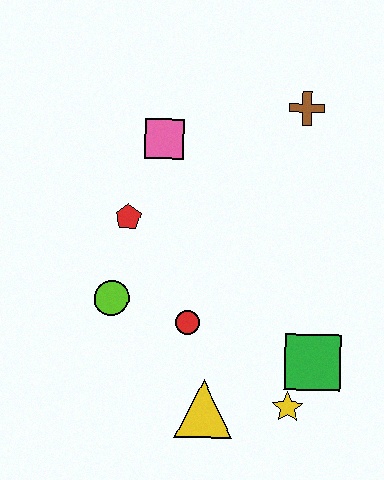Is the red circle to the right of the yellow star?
No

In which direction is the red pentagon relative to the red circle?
The red pentagon is above the red circle.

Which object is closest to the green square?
The yellow star is closest to the green square.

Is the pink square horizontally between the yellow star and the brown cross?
No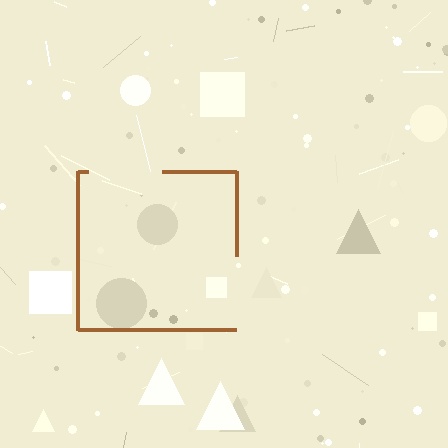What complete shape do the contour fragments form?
The contour fragments form a square.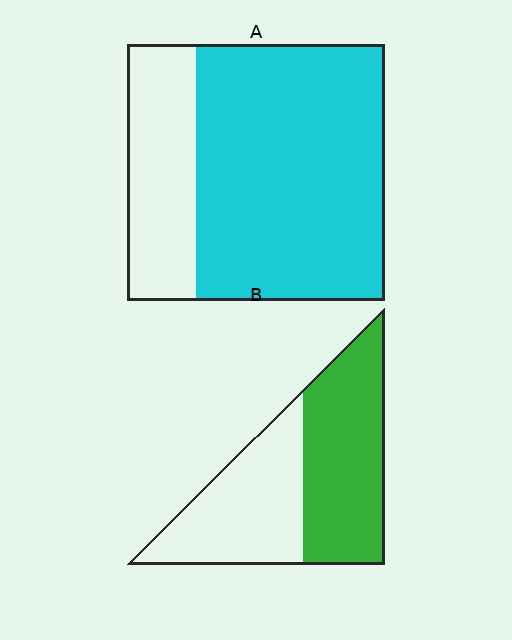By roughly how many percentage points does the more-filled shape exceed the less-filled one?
By roughly 20 percentage points (A over B).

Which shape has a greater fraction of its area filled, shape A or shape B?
Shape A.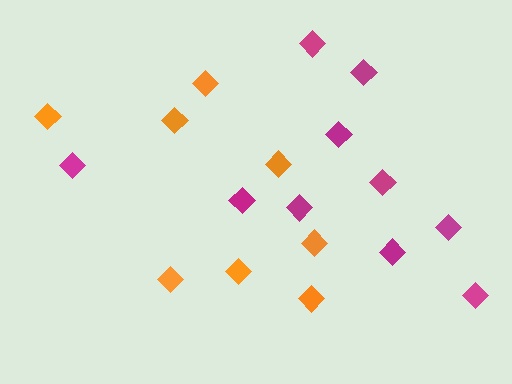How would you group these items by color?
There are 2 groups: one group of magenta diamonds (10) and one group of orange diamonds (8).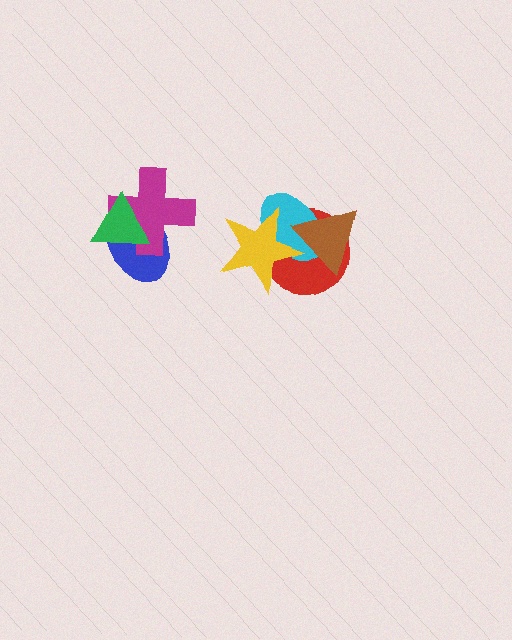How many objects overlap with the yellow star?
3 objects overlap with the yellow star.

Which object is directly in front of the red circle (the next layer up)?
The cyan ellipse is directly in front of the red circle.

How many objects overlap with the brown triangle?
3 objects overlap with the brown triangle.